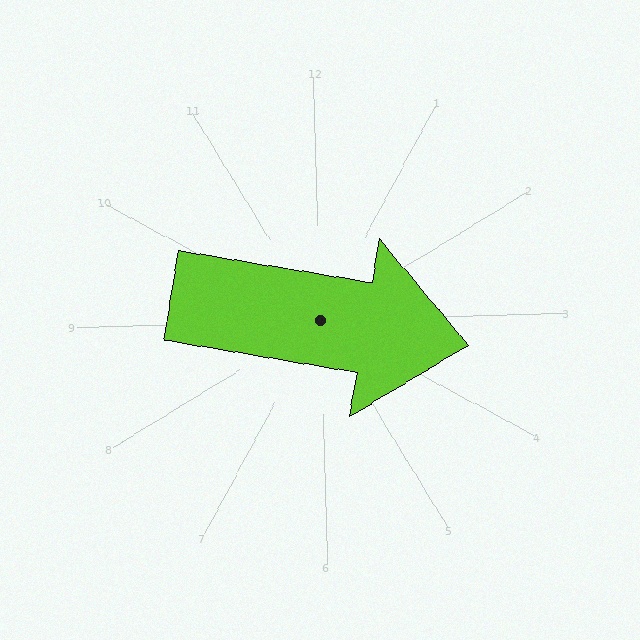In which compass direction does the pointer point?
East.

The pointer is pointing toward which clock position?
Roughly 3 o'clock.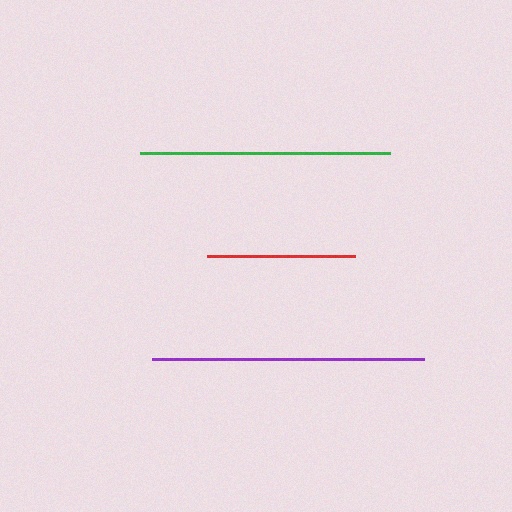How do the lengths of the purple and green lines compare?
The purple and green lines are approximately the same length.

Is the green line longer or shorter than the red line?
The green line is longer than the red line.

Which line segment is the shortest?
The red line is the shortest at approximately 148 pixels.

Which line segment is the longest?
The purple line is the longest at approximately 272 pixels.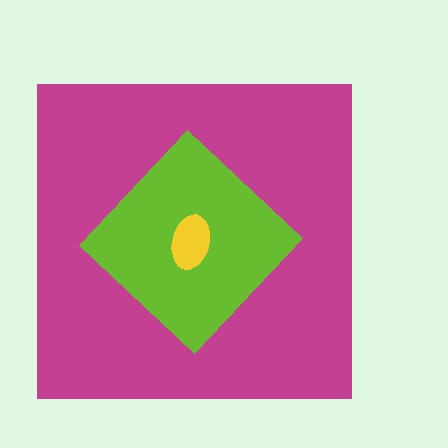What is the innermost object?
The yellow ellipse.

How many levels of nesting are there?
3.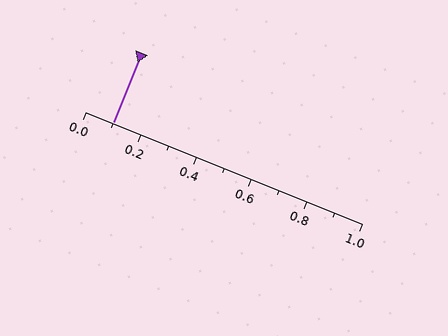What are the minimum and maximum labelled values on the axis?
The axis runs from 0.0 to 1.0.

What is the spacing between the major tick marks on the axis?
The major ticks are spaced 0.2 apart.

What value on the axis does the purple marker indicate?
The marker indicates approximately 0.1.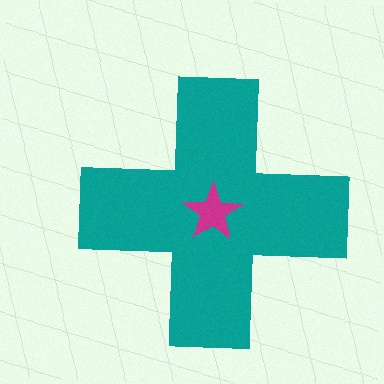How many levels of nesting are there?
2.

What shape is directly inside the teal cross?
The magenta star.